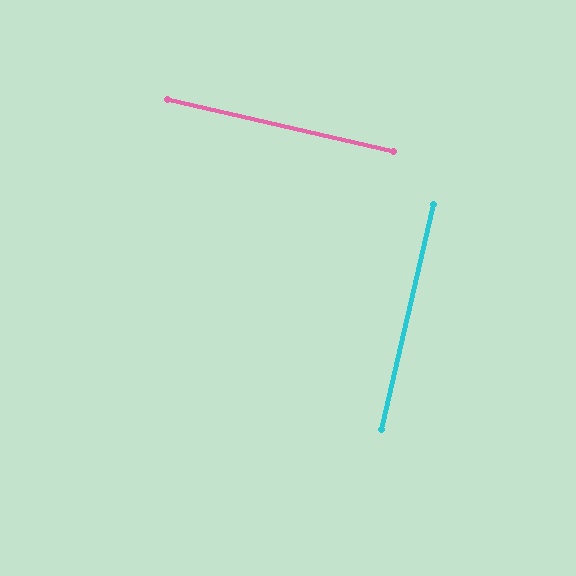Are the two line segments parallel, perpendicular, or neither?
Perpendicular — they meet at approximately 90°.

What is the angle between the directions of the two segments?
Approximately 90 degrees.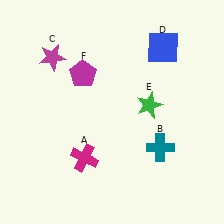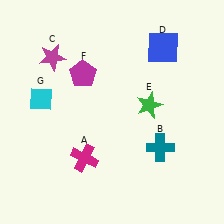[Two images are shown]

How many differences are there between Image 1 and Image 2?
There is 1 difference between the two images.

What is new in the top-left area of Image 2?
A cyan diamond (G) was added in the top-left area of Image 2.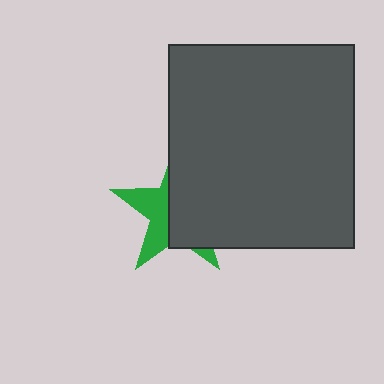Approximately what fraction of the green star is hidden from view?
Roughly 61% of the green star is hidden behind the dark gray rectangle.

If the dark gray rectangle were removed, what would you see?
You would see the complete green star.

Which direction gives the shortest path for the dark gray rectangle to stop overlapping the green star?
Moving right gives the shortest separation.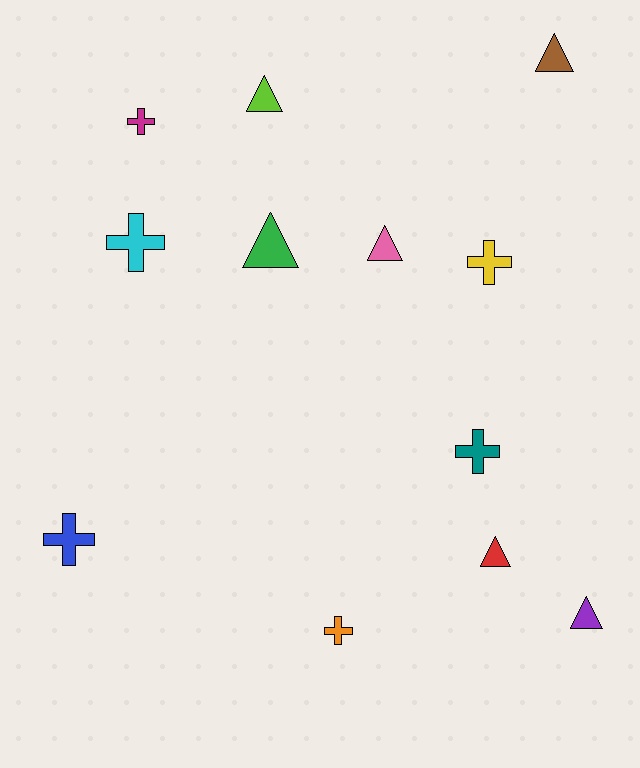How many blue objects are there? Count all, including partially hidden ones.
There is 1 blue object.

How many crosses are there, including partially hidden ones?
There are 6 crosses.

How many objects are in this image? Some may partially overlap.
There are 12 objects.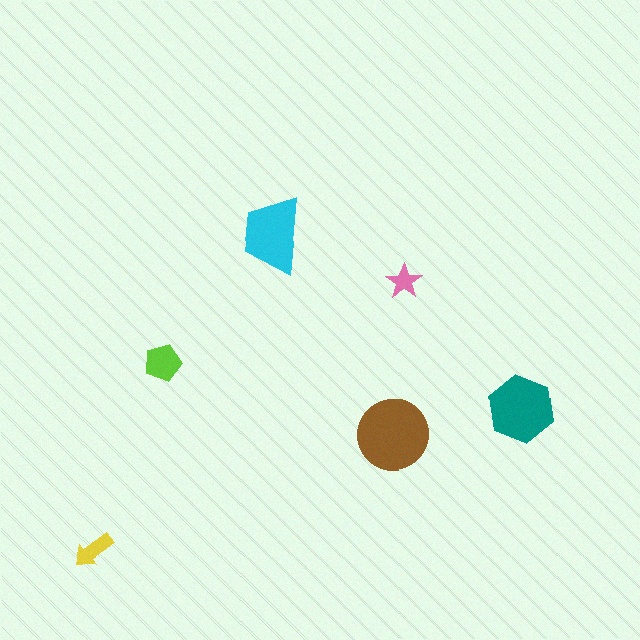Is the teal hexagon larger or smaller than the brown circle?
Smaller.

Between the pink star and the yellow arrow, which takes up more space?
The yellow arrow.